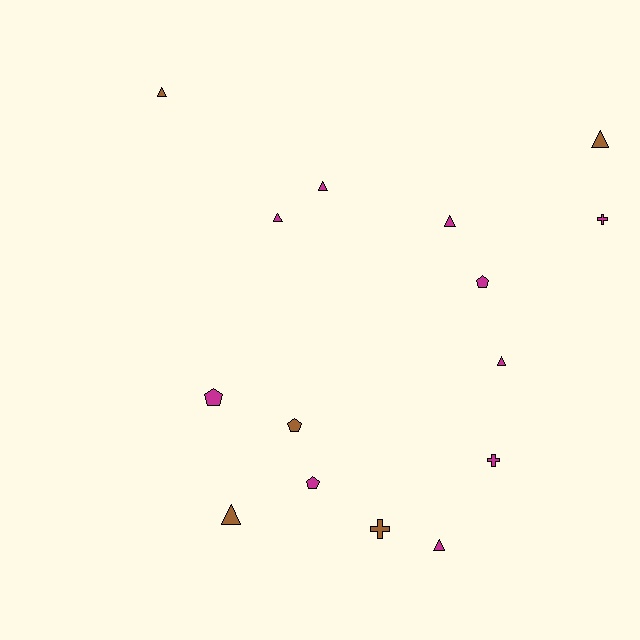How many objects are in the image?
There are 15 objects.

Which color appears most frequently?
Magenta, with 10 objects.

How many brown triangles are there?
There are 3 brown triangles.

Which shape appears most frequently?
Triangle, with 8 objects.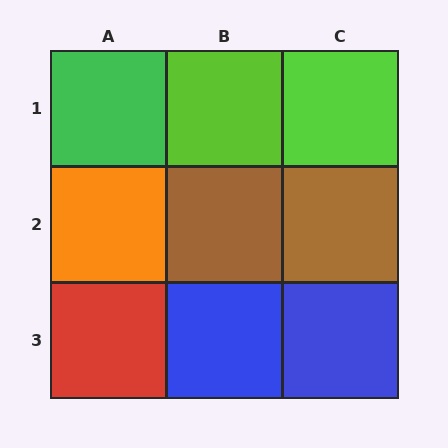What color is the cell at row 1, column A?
Green.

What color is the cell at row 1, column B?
Lime.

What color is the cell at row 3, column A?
Red.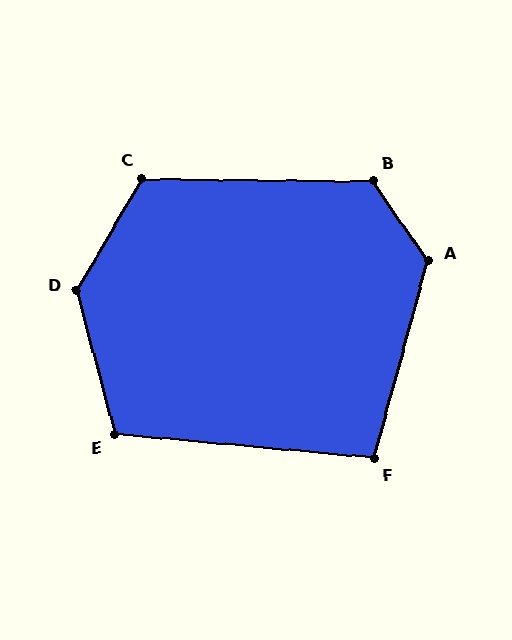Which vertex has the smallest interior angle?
F, at approximately 100 degrees.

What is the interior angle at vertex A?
Approximately 130 degrees (obtuse).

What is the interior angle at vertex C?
Approximately 120 degrees (obtuse).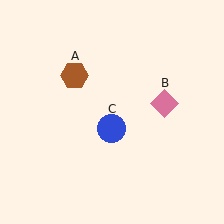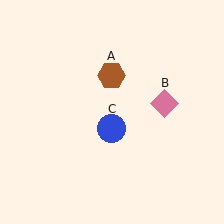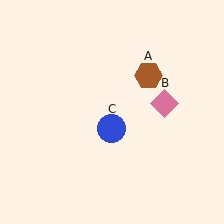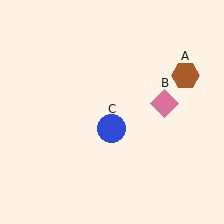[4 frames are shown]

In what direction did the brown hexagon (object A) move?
The brown hexagon (object A) moved right.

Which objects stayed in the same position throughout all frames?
Pink diamond (object B) and blue circle (object C) remained stationary.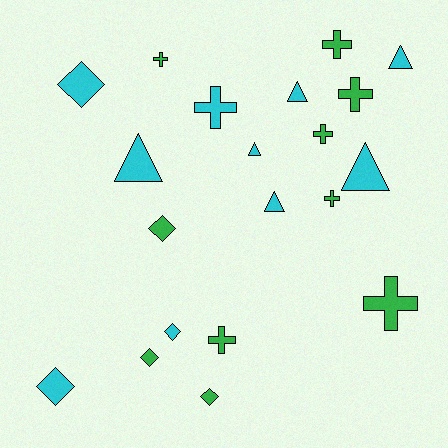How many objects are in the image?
There are 20 objects.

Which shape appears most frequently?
Cross, with 8 objects.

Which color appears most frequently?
Green, with 10 objects.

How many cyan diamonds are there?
There are 3 cyan diamonds.